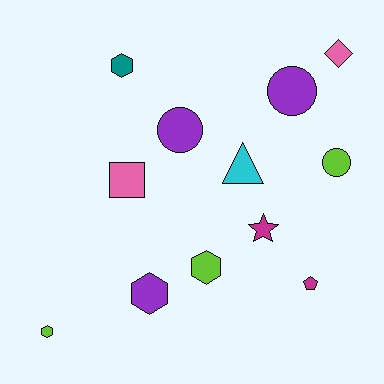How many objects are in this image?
There are 12 objects.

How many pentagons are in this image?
There is 1 pentagon.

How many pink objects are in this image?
There are 2 pink objects.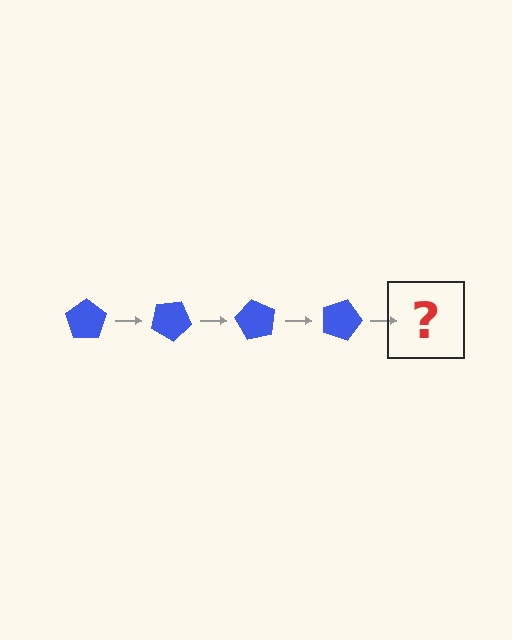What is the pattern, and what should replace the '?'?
The pattern is that the pentagon rotates 30 degrees each step. The '?' should be a blue pentagon rotated 120 degrees.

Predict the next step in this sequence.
The next step is a blue pentagon rotated 120 degrees.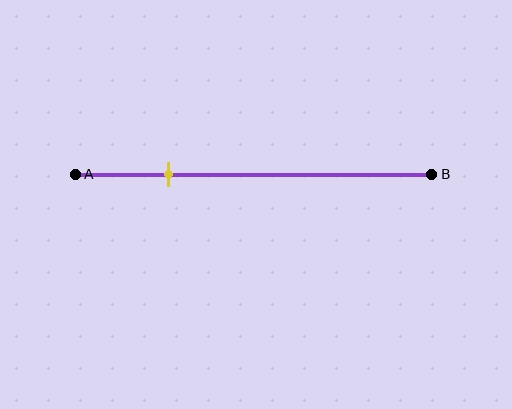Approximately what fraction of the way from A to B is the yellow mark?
The yellow mark is approximately 25% of the way from A to B.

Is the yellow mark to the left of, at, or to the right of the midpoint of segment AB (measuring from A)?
The yellow mark is to the left of the midpoint of segment AB.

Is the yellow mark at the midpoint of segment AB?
No, the mark is at about 25% from A, not at the 50% midpoint.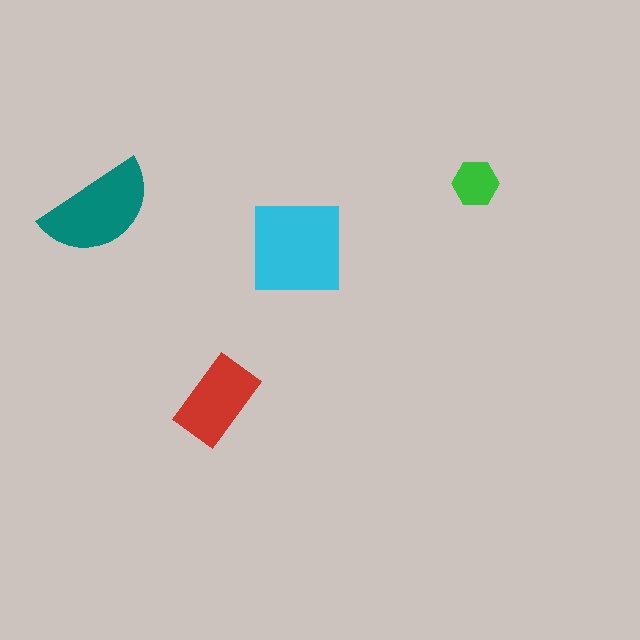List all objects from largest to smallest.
The cyan square, the teal semicircle, the red rectangle, the green hexagon.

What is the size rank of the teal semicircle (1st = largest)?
2nd.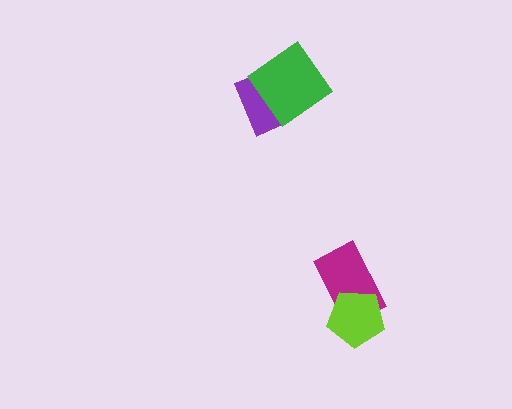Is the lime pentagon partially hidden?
No, no other shape covers it.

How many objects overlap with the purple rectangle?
1 object overlaps with the purple rectangle.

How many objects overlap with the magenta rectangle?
1 object overlaps with the magenta rectangle.